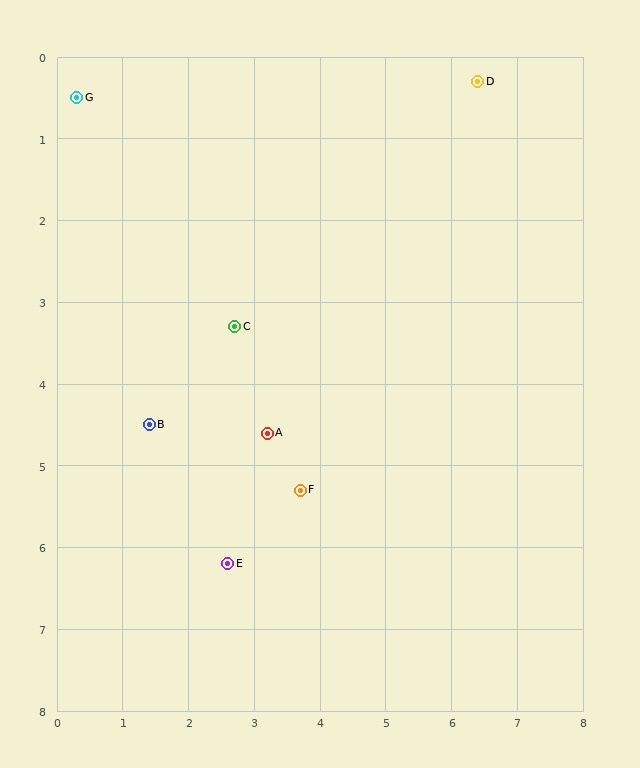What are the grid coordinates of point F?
Point F is at approximately (3.7, 5.3).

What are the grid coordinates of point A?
Point A is at approximately (3.2, 4.6).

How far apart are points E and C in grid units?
Points E and C are about 2.9 grid units apart.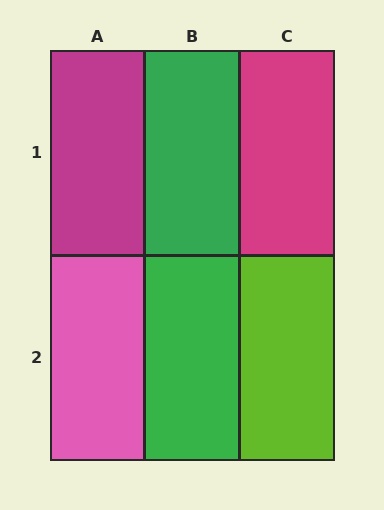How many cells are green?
2 cells are green.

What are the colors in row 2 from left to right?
Pink, green, lime.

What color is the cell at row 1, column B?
Green.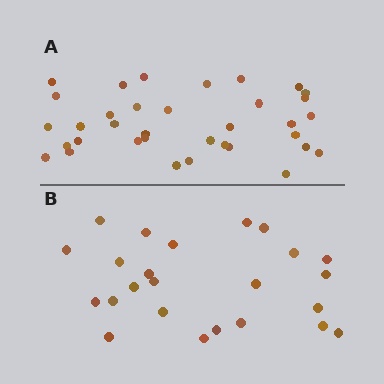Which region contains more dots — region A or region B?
Region A (the top region) has more dots.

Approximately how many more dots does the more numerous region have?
Region A has roughly 12 or so more dots than region B.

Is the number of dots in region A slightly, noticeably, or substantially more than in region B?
Region A has substantially more. The ratio is roughly 1.5 to 1.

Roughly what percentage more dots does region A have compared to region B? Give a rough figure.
About 45% more.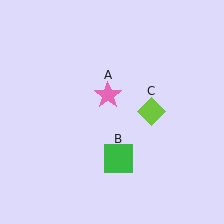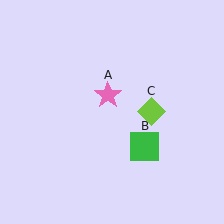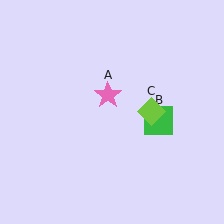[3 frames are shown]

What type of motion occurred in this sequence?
The green square (object B) rotated counterclockwise around the center of the scene.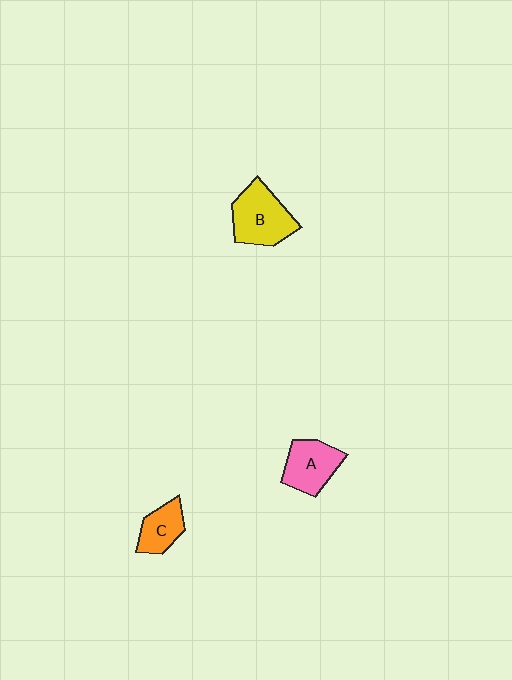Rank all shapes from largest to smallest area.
From largest to smallest: B (yellow), A (pink), C (orange).